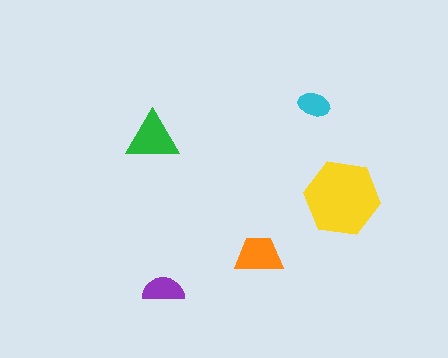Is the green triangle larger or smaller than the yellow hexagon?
Smaller.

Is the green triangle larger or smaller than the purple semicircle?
Larger.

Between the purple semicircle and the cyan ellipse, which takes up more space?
The purple semicircle.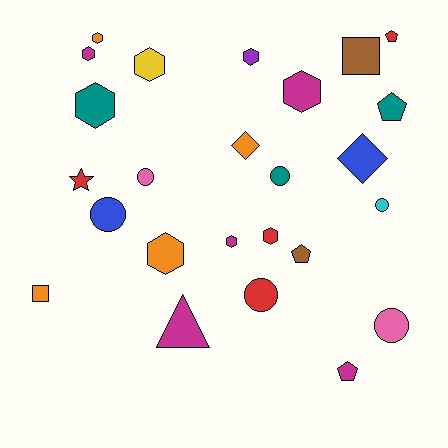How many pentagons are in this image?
There are 4 pentagons.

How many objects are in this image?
There are 25 objects.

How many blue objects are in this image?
There are 2 blue objects.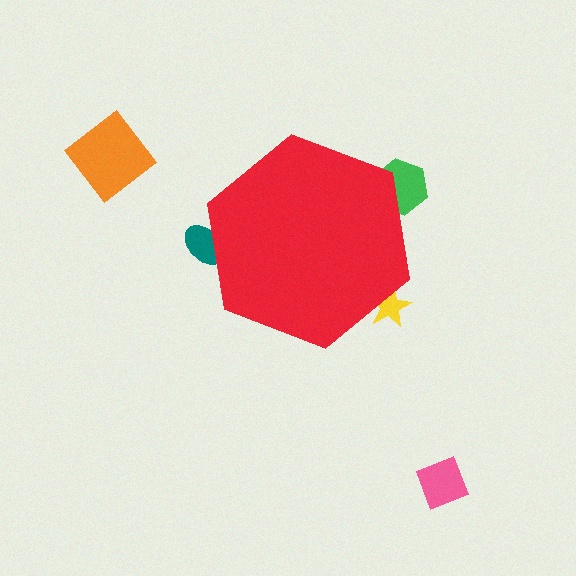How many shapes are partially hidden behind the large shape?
3 shapes are partially hidden.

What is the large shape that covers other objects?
A red hexagon.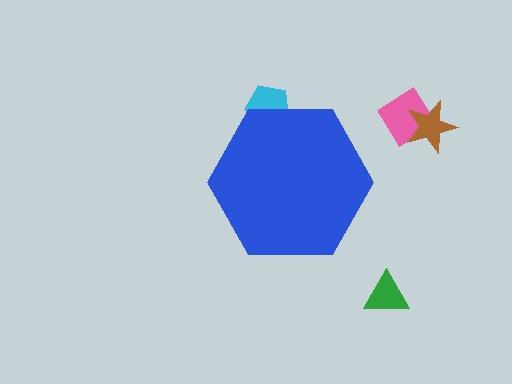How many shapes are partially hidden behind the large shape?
1 shape is partially hidden.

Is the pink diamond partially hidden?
No, the pink diamond is fully visible.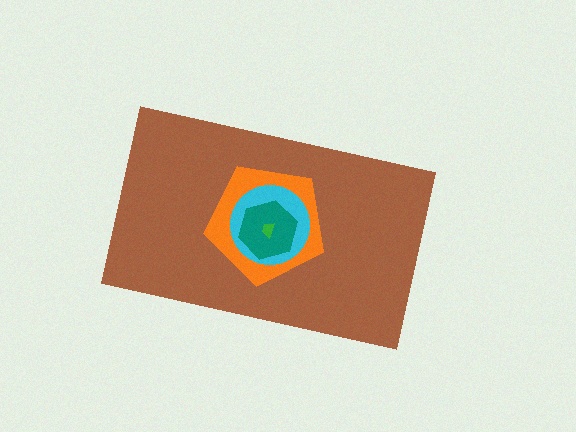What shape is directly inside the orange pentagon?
The cyan circle.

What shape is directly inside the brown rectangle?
The orange pentagon.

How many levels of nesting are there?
5.